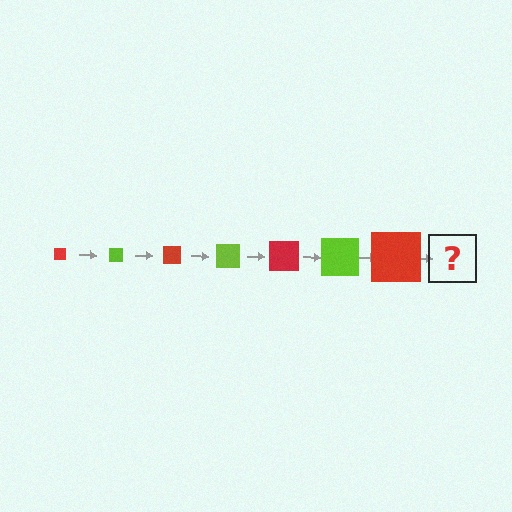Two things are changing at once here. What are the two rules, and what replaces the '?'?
The two rules are that the square grows larger each step and the color cycles through red and lime. The '?' should be a lime square, larger than the previous one.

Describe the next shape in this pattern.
It should be a lime square, larger than the previous one.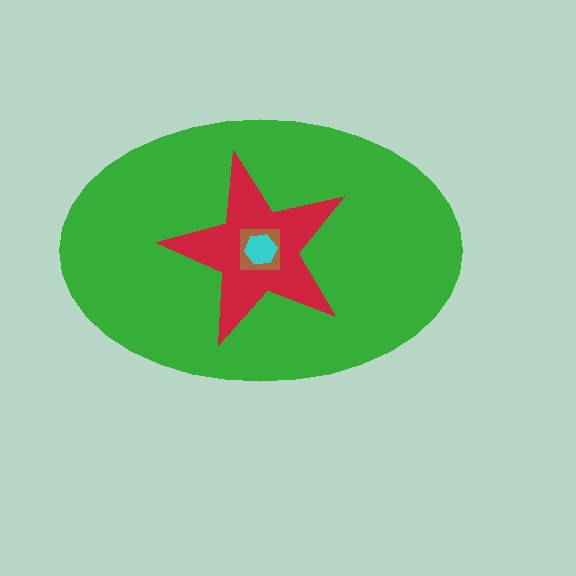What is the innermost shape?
The cyan hexagon.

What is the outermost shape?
The green ellipse.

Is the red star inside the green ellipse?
Yes.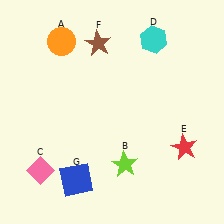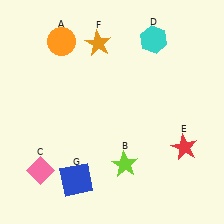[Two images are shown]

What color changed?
The star (F) changed from brown in Image 1 to orange in Image 2.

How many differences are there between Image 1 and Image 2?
There is 1 difference between the two images.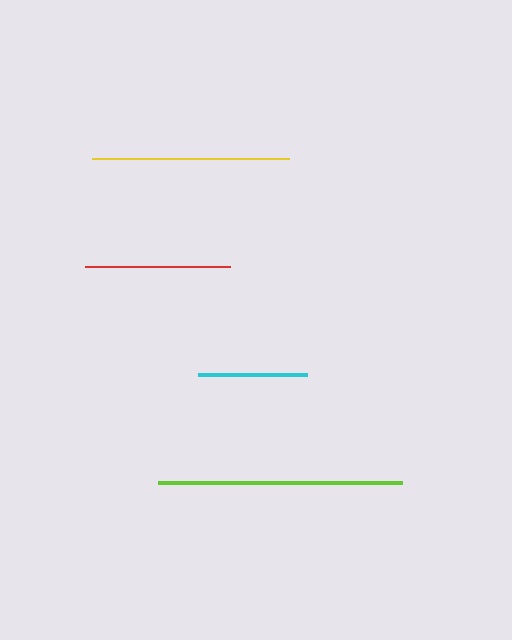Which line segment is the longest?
The lime line is the longest at approximately 245 pixels.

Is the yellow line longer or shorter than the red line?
The yellow line is longer than the red line.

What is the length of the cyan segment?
The cyan segment is approximately 109 pixels long.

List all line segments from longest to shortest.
From longest to shortest: lime, yellow, red, cyan.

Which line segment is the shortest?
The cyan line is the shortest at approximately 109 pixels.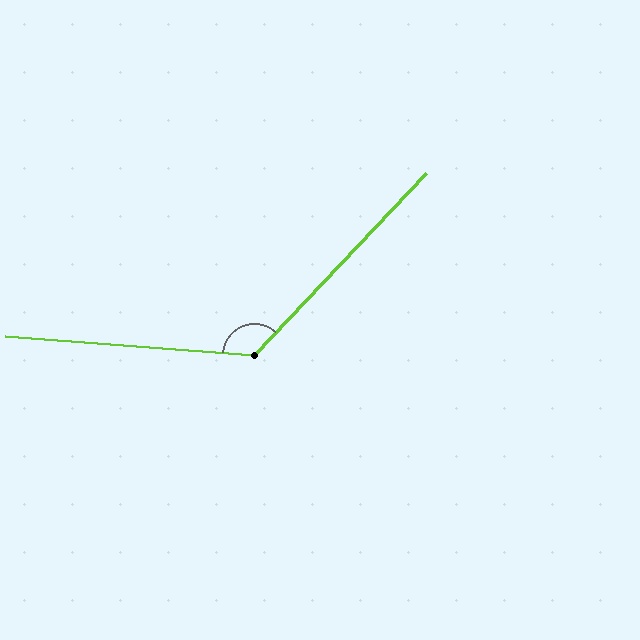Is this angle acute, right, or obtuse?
It is obtuse.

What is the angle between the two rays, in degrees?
Approximately 129 degrees.